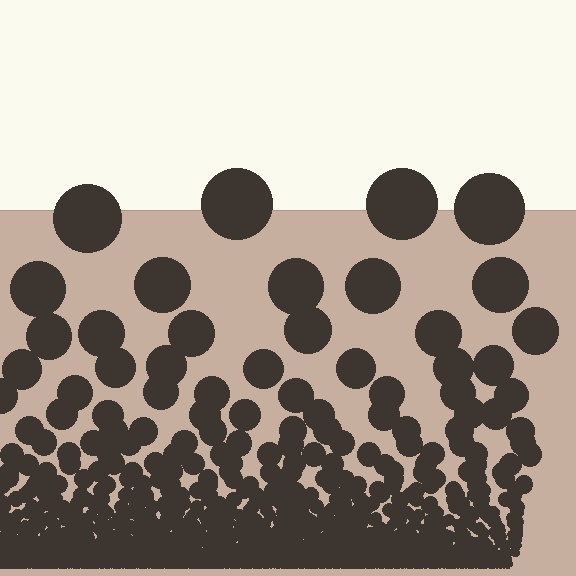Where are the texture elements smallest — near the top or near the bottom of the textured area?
Near the bottom.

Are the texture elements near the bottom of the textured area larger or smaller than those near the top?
Smaller. The gradient is inverted — elements near the bottom are smaller and denser.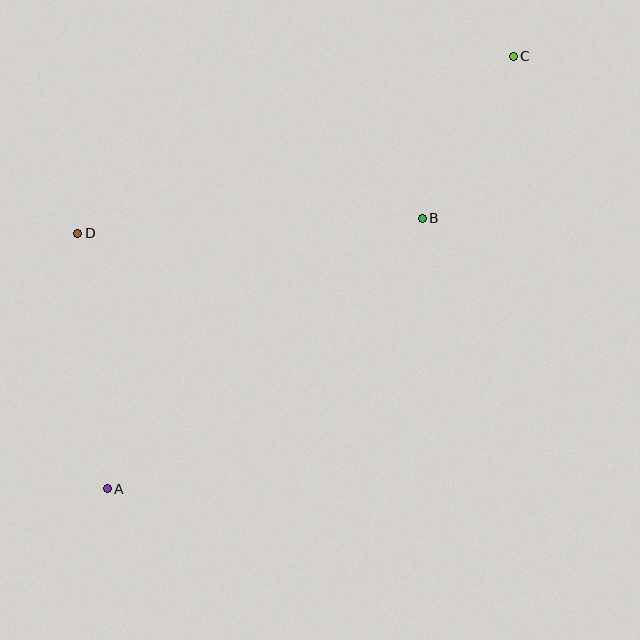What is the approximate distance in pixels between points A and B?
The distance between A and B is approximately 415 pixels.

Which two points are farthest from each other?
Points A and C are farthest from each other.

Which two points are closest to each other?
Points B and C are closest to each other.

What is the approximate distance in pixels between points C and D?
The distance between C and D is approximately 470 pixels.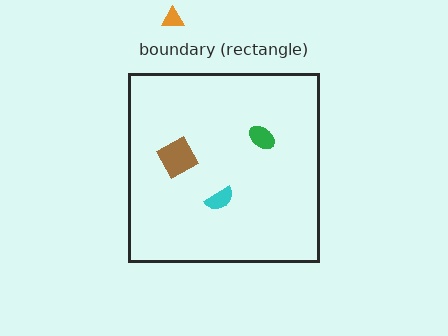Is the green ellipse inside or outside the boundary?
Inside.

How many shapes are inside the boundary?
3 inside, 1 outside.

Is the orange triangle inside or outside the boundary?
Outside.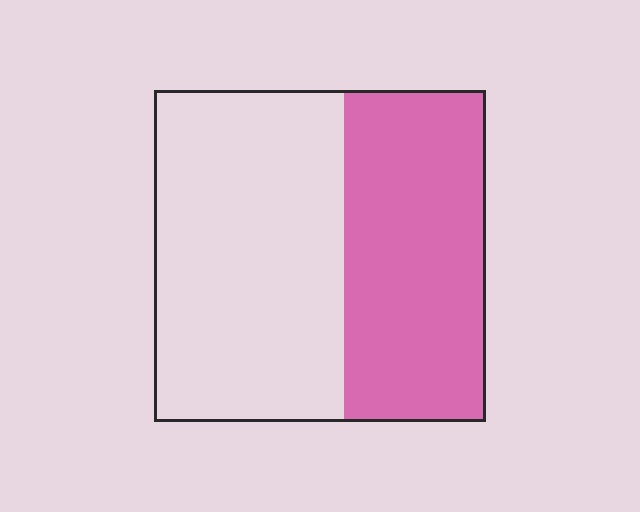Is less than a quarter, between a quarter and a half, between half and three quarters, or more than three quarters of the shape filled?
Between a quarter and a half.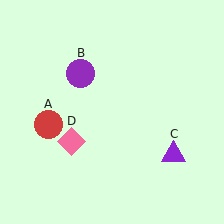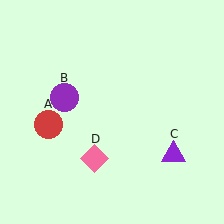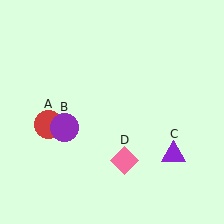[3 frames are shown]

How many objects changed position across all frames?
2 objects changed position: purple circle (object B), pink diamond (object D).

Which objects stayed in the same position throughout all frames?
Red circle (object A) and purple triangle (object C) remained stationary.